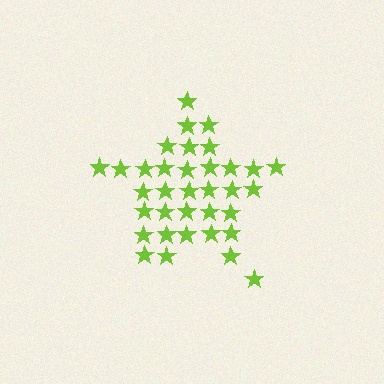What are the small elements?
The small elements are stars.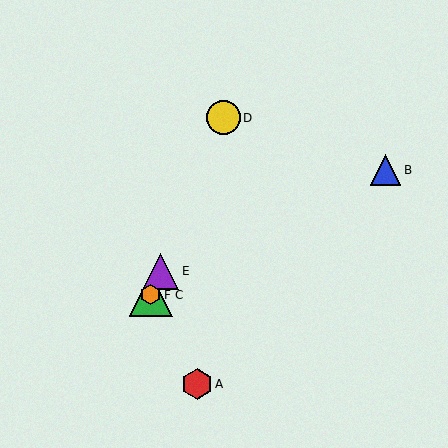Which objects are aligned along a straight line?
Objects C, D, E, F are aligned along a straight line.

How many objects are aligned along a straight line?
4 objects (C, D, E, F) are aligned along a straight line.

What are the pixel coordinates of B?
Object B is at (386, 170).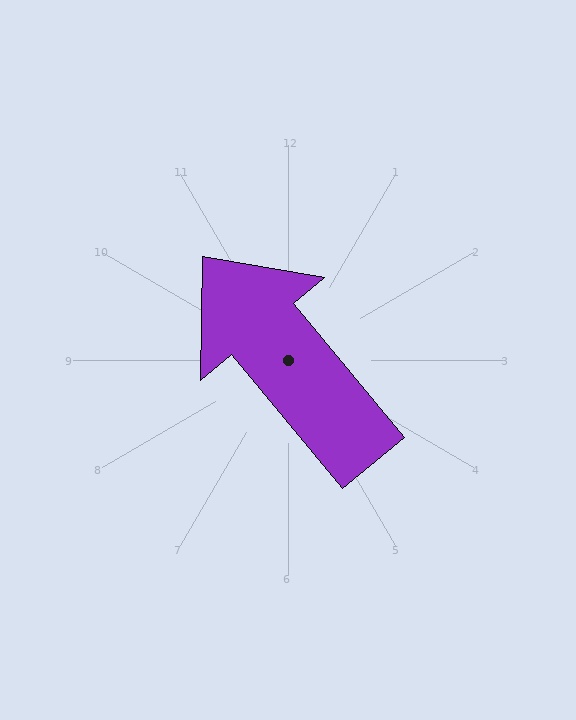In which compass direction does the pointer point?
Northwest.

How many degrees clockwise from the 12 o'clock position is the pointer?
Approximately 320 degrees.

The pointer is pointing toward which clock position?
Roughly 11 o'clock.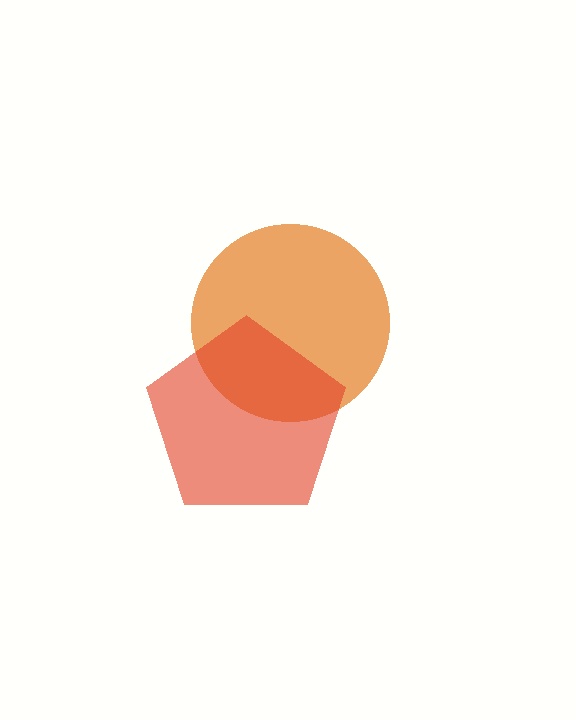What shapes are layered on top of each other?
The layered shapes are: an orange circle, a red pentagon.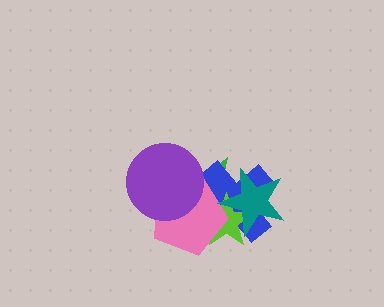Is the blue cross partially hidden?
Yes, it is partially covered by another shape.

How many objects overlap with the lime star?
4 objects overlap with the lime star.